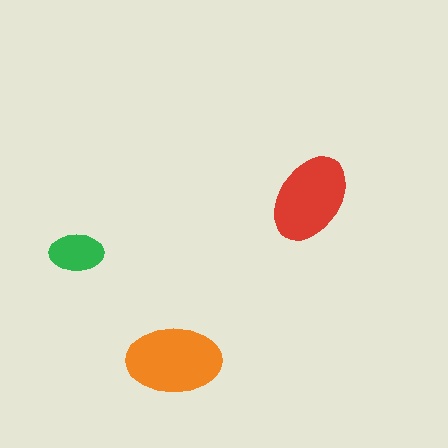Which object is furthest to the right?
The red ellipse is rightmost.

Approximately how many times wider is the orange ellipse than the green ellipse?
About 1.5 times wider.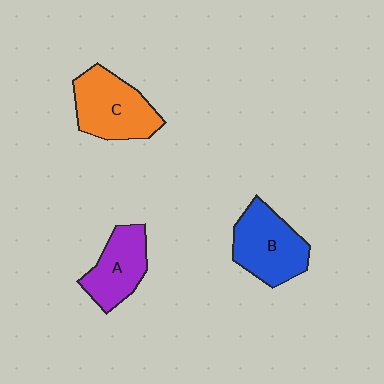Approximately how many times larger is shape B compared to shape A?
Approximately 1.2 times.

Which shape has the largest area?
Shape C (orange).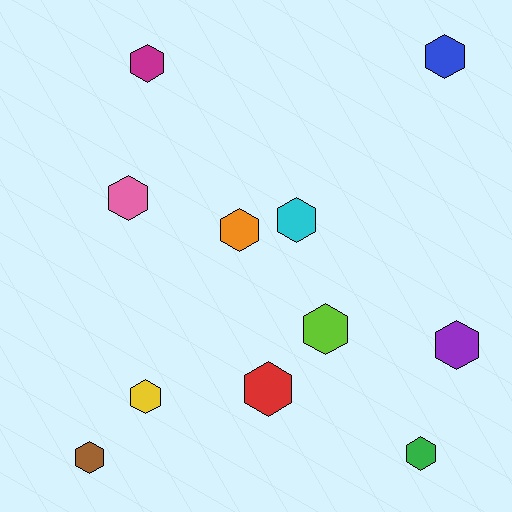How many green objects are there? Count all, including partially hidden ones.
There is 1 green object.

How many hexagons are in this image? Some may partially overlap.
There are 11 hexagons.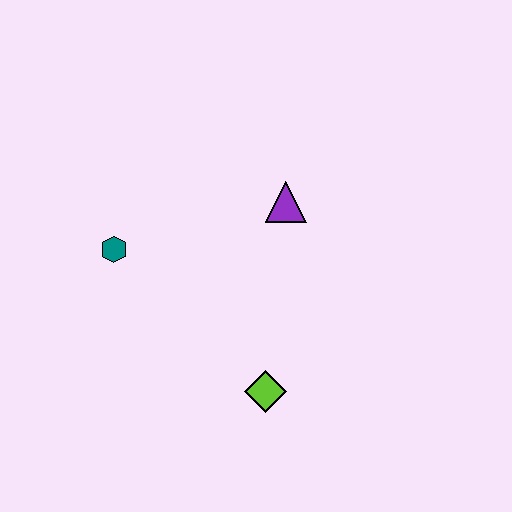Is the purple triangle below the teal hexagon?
No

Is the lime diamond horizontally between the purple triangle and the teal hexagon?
Yes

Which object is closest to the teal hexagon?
The purple triangle is closest to the teal hexagon.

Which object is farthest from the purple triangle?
The lime diamond is farthest from the purple triangle.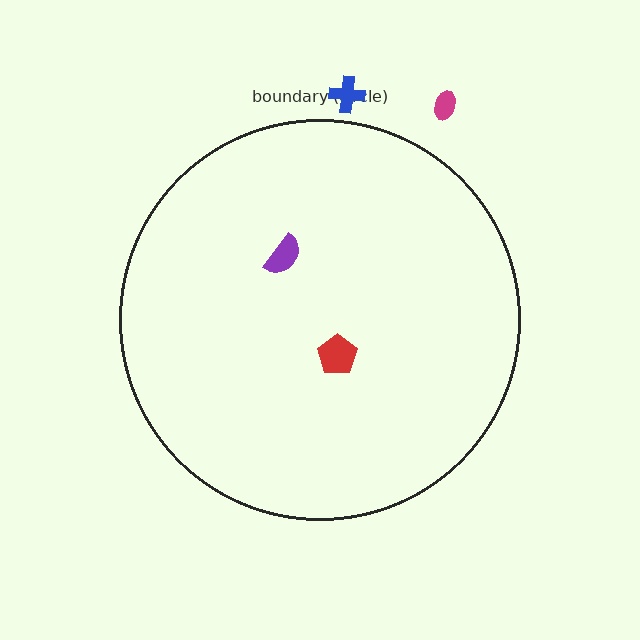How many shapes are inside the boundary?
2 inside, 2 outside.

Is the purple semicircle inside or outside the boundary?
Inside.